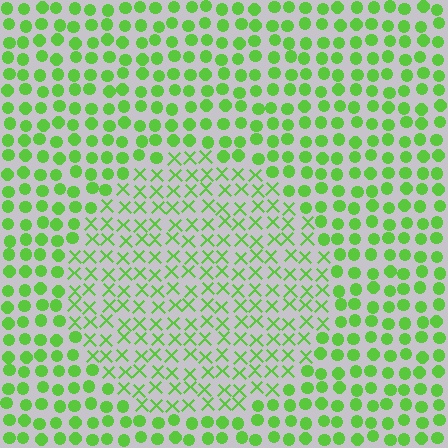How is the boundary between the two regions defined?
The boundary is defined by a change in element shape: X marks inside vs. circles outside. All elements share the same color and spacing.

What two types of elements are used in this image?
The image uses X marks inside the circle region and circles outside it.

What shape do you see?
I see a circle.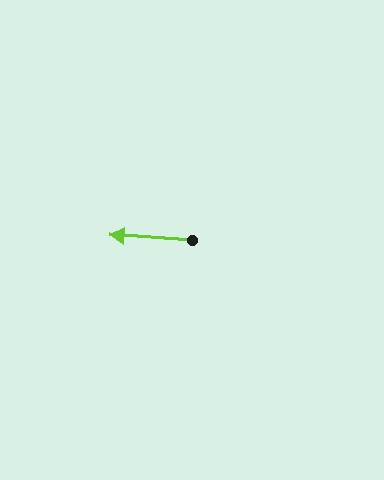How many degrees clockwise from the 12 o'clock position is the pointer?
Approximately 274 degrees.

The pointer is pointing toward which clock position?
Roughly 9 o'clock.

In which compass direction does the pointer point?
West.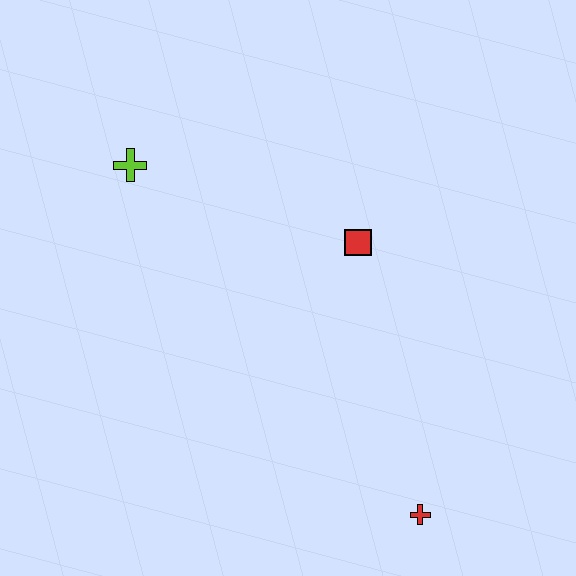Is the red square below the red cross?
No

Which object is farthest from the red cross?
The lime cross is farthest from the red cross.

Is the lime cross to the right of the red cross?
No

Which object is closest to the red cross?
The red square is closest to the red cross.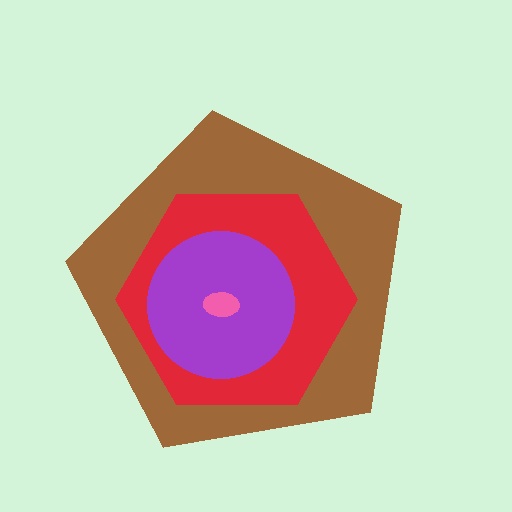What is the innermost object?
The pink ellipse.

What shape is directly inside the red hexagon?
The purple circle.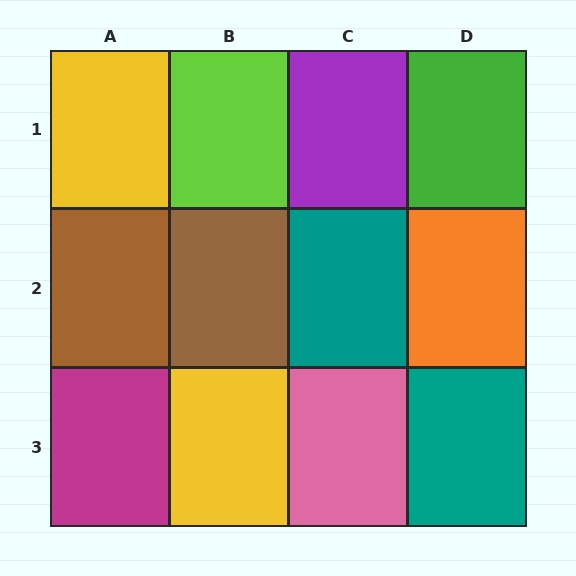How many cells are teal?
2 cells are teal.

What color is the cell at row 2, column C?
Teal.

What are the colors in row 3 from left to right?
Magenta, yellow, pink, teal.